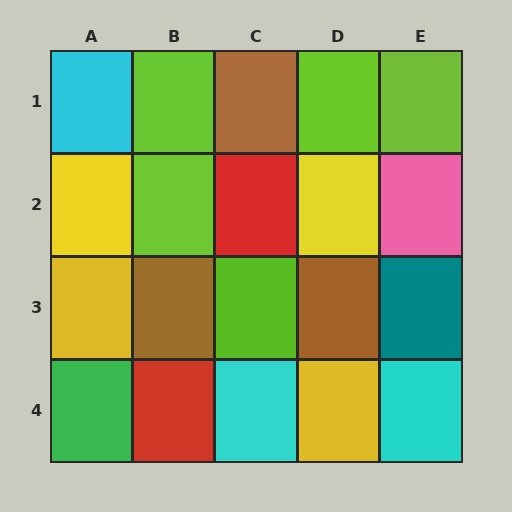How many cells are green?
1 cell is green.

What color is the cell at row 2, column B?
Lime.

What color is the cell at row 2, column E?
Pink.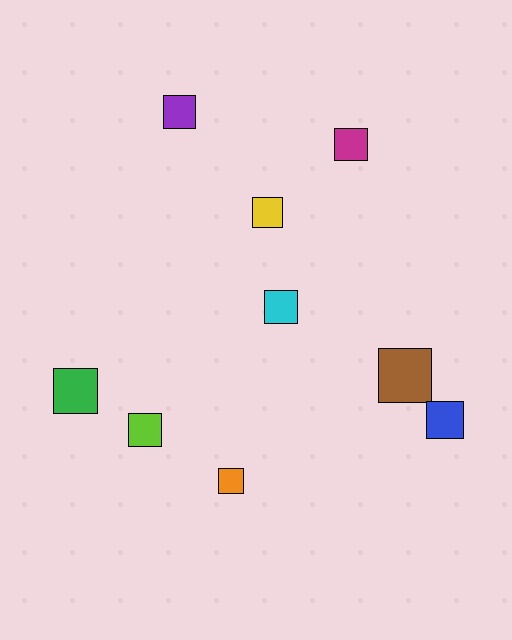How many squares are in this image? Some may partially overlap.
There are 9 squares.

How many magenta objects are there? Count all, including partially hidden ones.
There is 1 magenta object.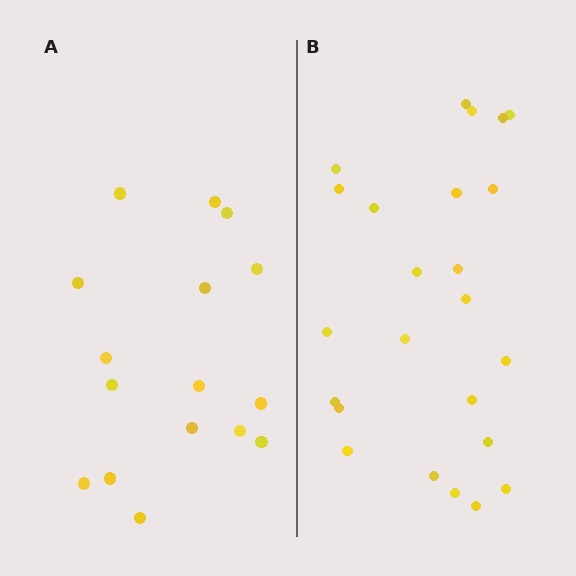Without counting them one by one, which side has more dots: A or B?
Region B (the right region) has more dots.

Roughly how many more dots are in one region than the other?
Region B has roughly 8 or so more dots than region A.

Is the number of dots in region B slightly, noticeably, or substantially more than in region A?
Region B has substantially more. The ratio is roughly 1.5 to 1.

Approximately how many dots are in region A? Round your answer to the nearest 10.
About 20 dots. (The exact count is 16, which rounds to 20.)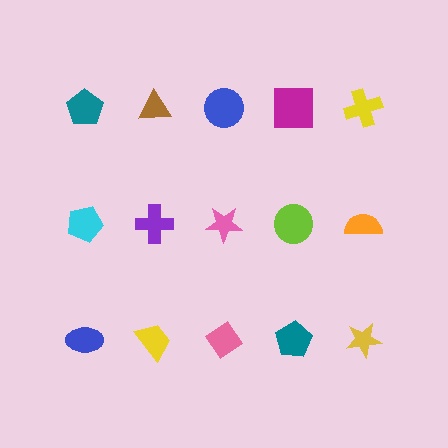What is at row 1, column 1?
A teal pentagon.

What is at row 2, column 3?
A pink star.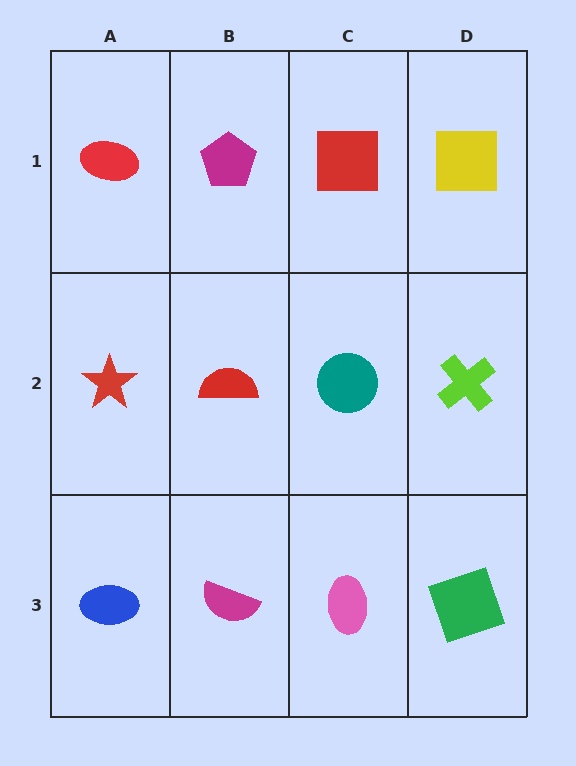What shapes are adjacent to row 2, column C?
A red square (row 1, column C), a pink ellipse (row 3, column C), a red semicircle (row 2, column B), a lime cross (row 2, column D).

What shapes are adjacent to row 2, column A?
A red ellipse (row 1, column A), a blue ellipse (row 3, column A), a red semicircle (row 2, column B).